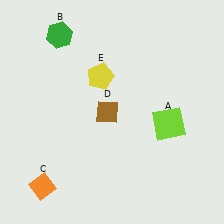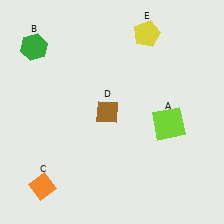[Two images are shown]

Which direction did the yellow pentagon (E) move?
The yellow pentagon (E) moved right.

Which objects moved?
The objects that moved are: the green hexagon (B), the yellow pentagon (E).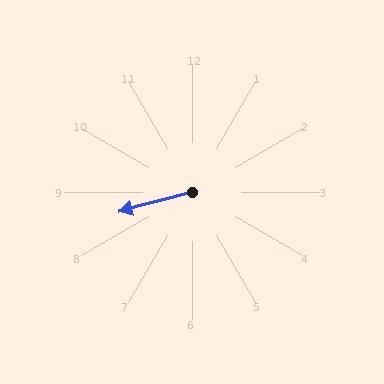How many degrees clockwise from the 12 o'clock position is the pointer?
Approximately 255 degrees.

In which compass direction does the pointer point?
West.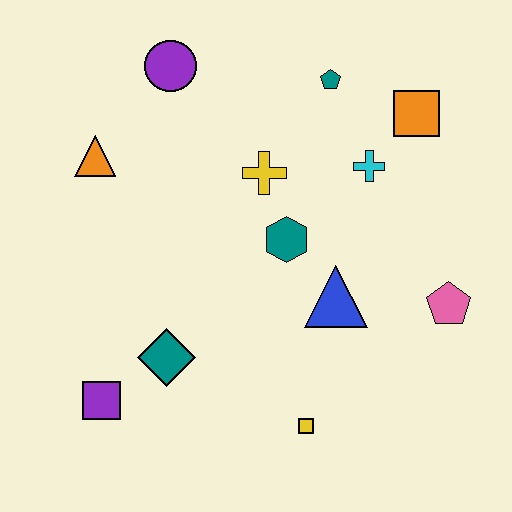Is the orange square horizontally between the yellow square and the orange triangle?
No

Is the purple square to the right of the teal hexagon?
No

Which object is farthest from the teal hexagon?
The purple square is farthest from the teal hexagon.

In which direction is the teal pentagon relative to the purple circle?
The teal pentagon is to the right of the purple circle.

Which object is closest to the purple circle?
The orange triangle is closest to the purple circle.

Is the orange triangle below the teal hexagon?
No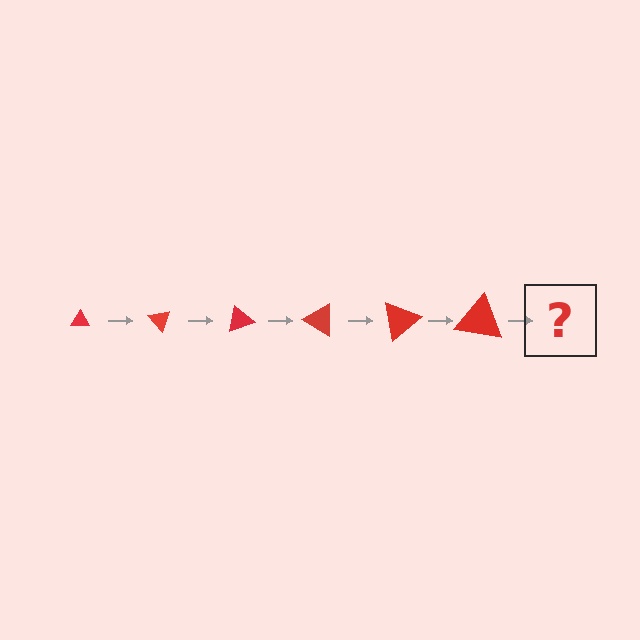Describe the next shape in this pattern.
It should be a triangle, larger than the previous one and rotated 300 degrees from the start.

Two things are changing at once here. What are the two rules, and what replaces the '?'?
The two rules are that the triangle grows larger each step and it rotates 50 degrees each step. The '?' should be a triangle, larger than the previous one and rotated 300 degrees from the start.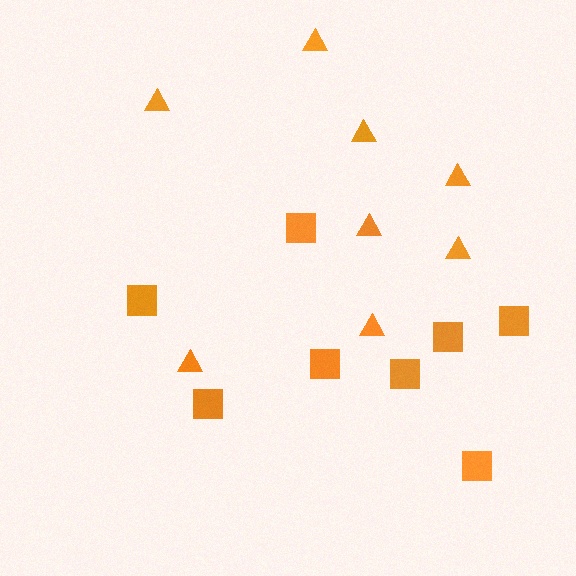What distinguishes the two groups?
There are 2 groups: one group of squares (8) and one group of triangles (8).